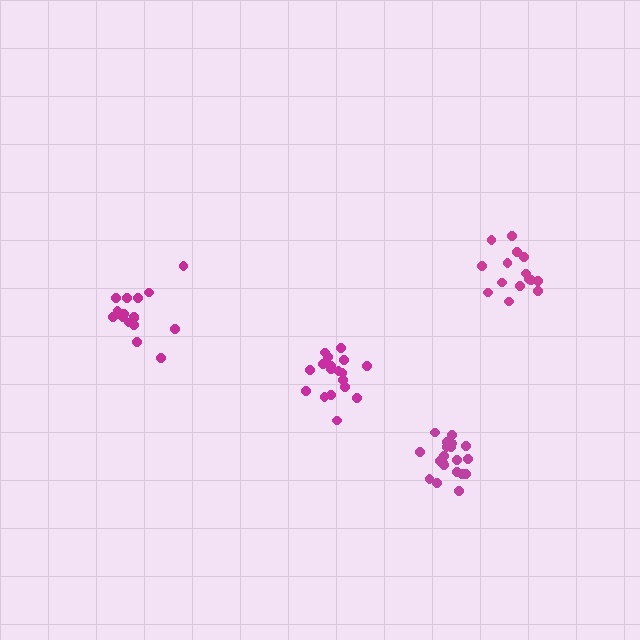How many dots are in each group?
Group 1: 19 dots, Group 2: 15 dots, Group 3: 21 dots, Group 4: 16 dots (71 total).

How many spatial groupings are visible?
There are 4 spatial groupings.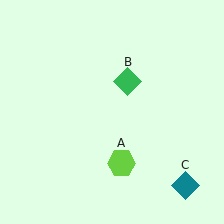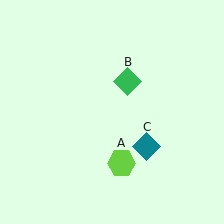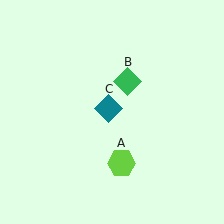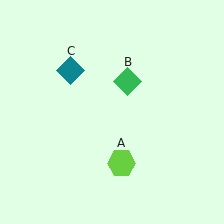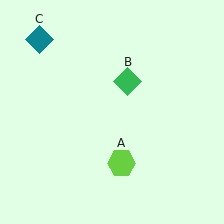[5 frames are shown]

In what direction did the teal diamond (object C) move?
The teal diamond (object C) moved up and to the left.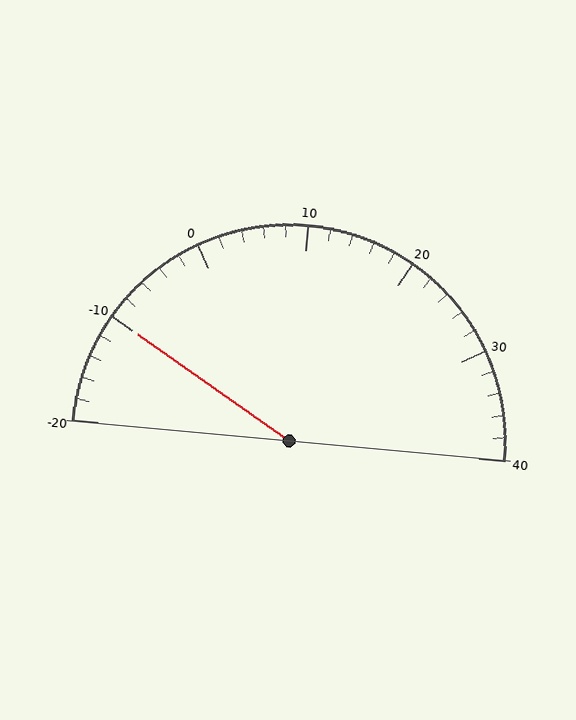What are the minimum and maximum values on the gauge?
The gauge ranges from -20 to 40.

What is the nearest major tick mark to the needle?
The nearest major tick mark is -10.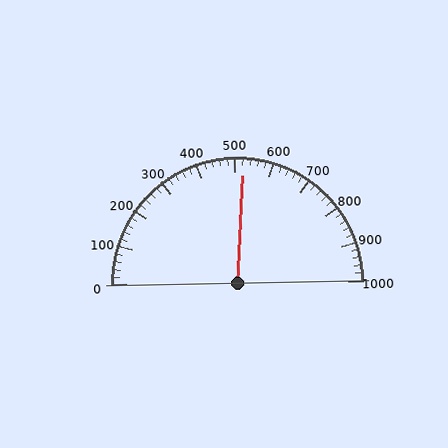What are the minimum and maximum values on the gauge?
The gauge ranges from 0 to 1000.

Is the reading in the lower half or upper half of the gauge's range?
The reading is in the upper half of the range (0 to 1000).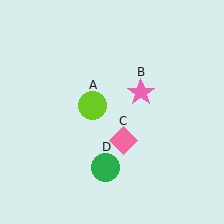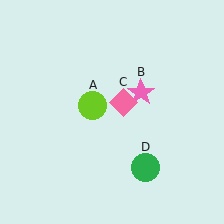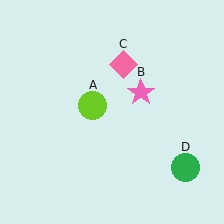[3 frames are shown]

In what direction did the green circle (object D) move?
The green circle (object D) moved right.